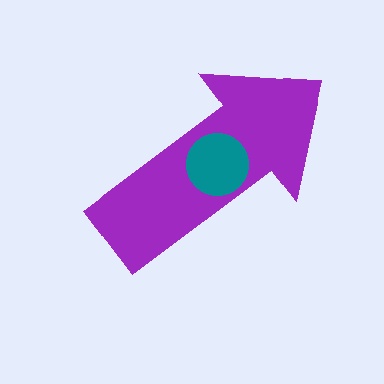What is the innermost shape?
The teal circle.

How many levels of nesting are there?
2.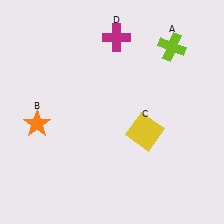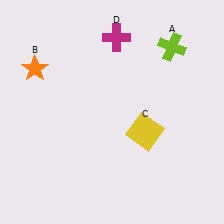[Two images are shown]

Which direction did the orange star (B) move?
The orange star (B) moved up.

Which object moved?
The orange star (B) moved up.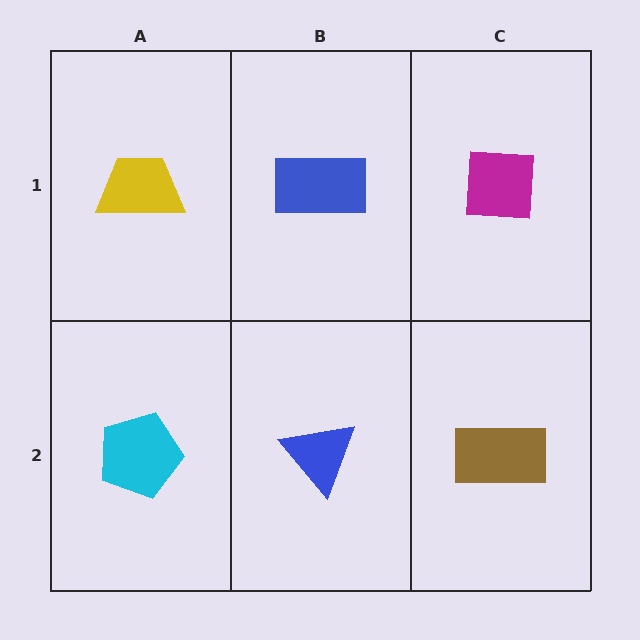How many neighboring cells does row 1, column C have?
2.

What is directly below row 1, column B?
A blue triangle.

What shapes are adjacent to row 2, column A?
A yellow trapezoid (row 1, column A), a blue triangle (row 2, column B).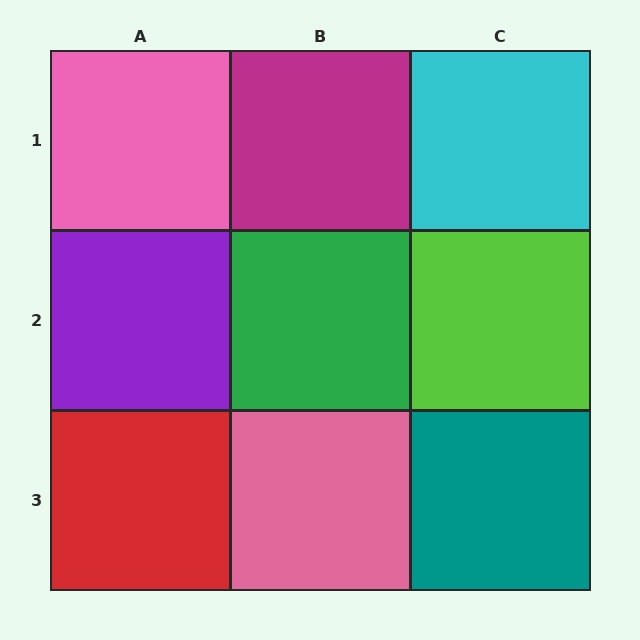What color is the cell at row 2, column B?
Green.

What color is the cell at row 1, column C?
Cyan.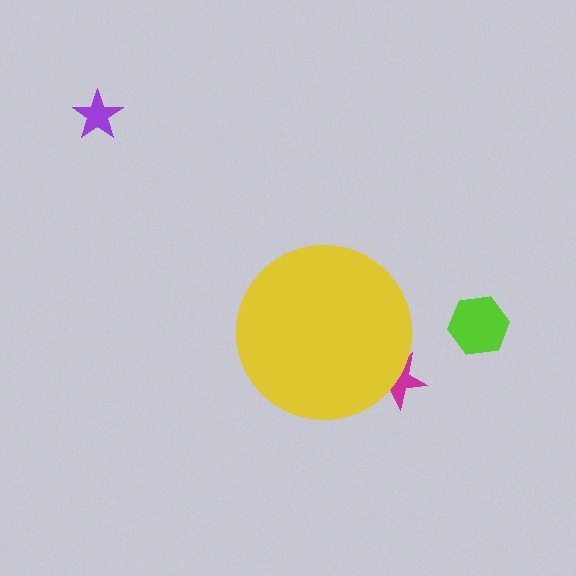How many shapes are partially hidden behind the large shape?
1 shape is partially hidden.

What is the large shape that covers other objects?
A yellow circle.